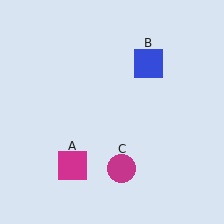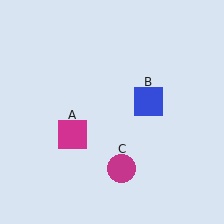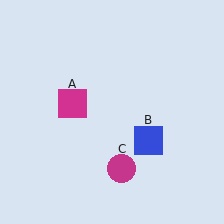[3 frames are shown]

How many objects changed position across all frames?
2 objects changed position: magenta square (object A), blue square (object B).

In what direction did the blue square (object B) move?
The blue square (object B) moved down.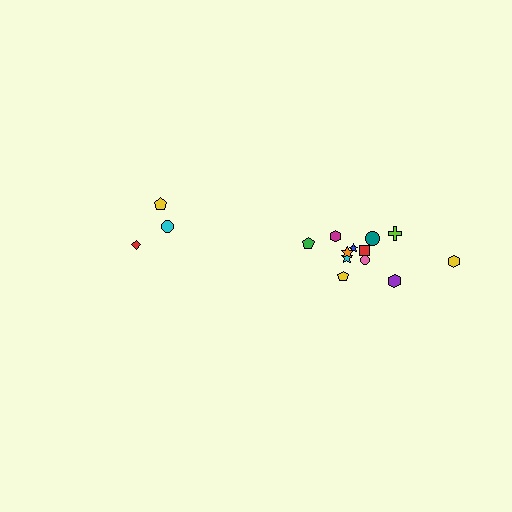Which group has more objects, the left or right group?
The right group.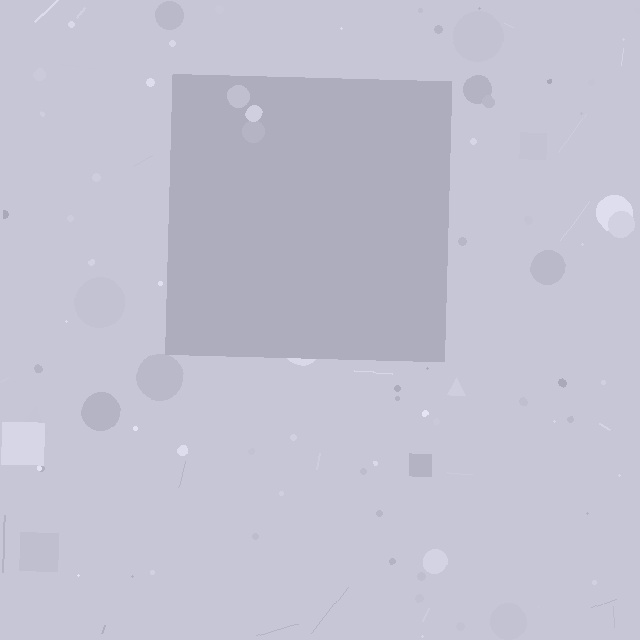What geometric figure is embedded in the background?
A square is embedded in the background.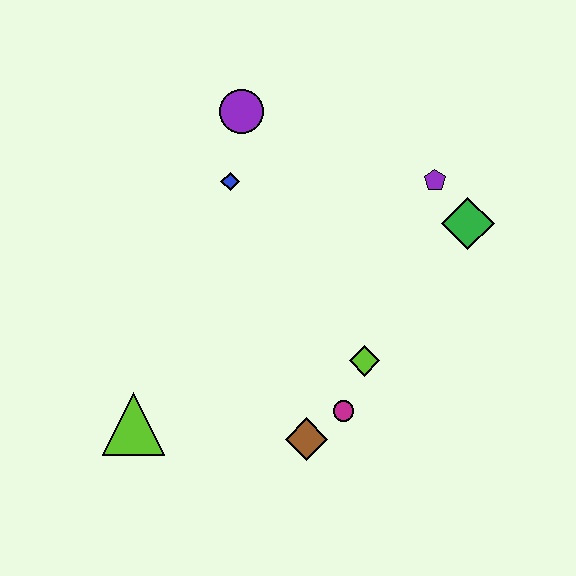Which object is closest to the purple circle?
The blue diamond is closest to the purple circle.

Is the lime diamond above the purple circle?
No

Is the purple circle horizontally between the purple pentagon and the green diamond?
No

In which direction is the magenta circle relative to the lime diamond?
The magenta circle is below the lime diamond.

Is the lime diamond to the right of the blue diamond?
Yes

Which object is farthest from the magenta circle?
The purple circle is farthest from the magenta circle.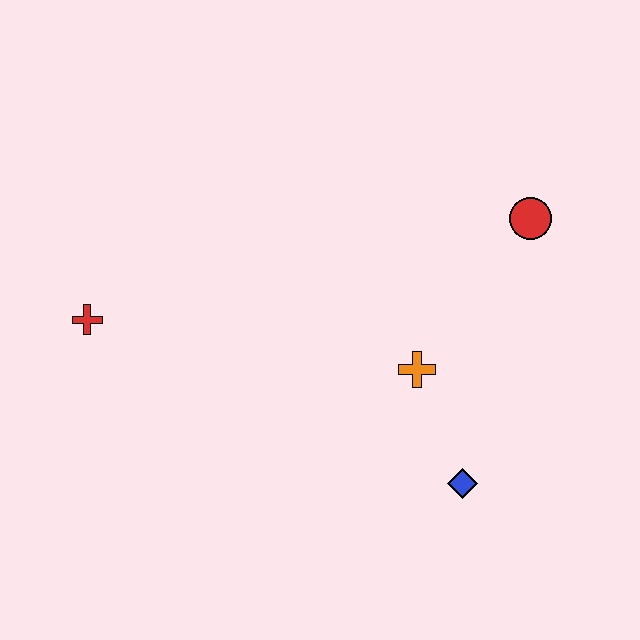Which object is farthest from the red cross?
The red circle is farthest from the red cross.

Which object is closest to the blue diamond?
The orange cross is closest to the blue diamond.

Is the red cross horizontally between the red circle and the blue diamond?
No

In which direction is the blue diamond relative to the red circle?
The blue diamond is below the red circle.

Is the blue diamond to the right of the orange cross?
Yes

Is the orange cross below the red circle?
Yes